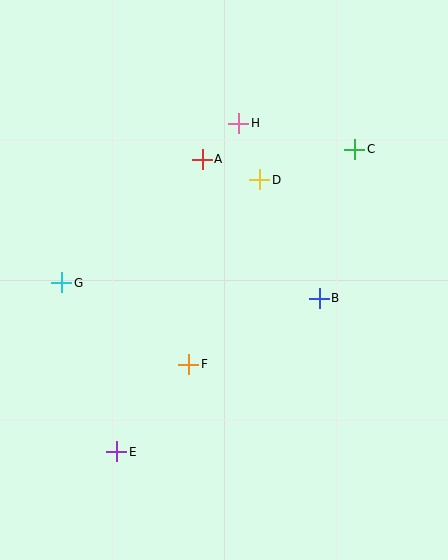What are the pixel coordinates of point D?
Point D is at (260, 180).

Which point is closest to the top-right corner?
Point C is closest to the top-right corner.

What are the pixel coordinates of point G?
Point G is at (62, 283).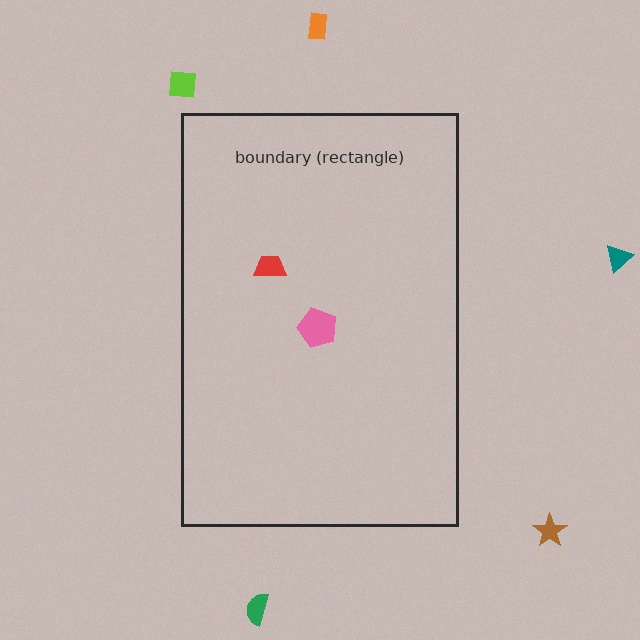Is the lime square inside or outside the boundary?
Outside.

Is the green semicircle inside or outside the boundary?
Outside.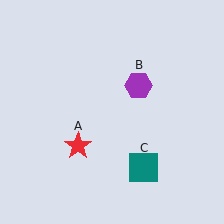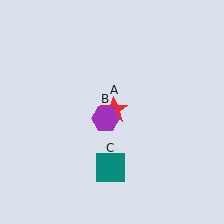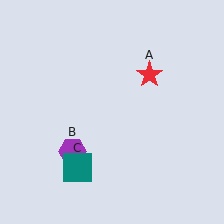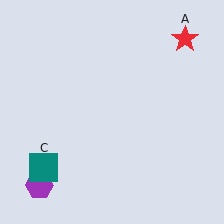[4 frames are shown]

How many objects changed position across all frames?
3 objects changed position: red star (object A), purple hexagon (object B), teal square (object C).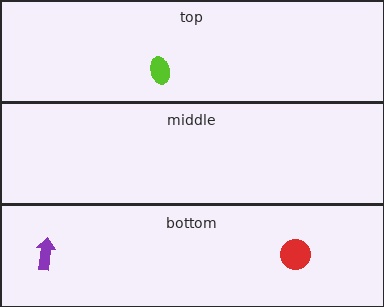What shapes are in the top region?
The lime ellipse.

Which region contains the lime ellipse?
The top region.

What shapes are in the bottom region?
The red circle, the purple arrow.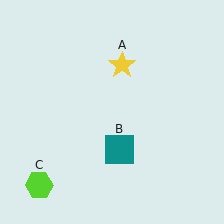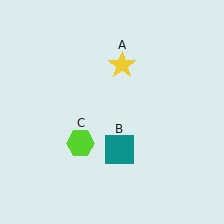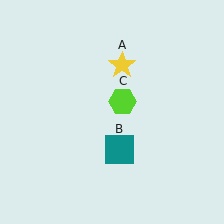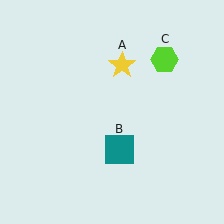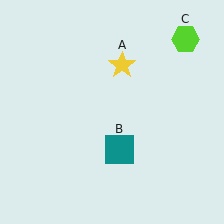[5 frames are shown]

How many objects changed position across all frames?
1 object changed position: lime hexagon (object C).